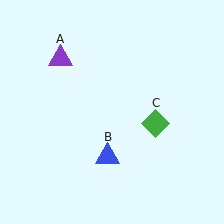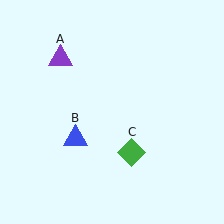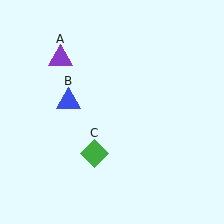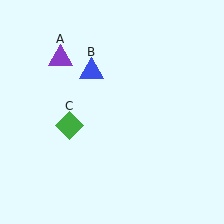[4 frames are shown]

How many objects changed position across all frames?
2 objects changed position: blue triangle (object B), green diamond (object C).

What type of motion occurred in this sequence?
The blue triangle (object B), green diamond (object C) rotated clockwise around the center of the scene.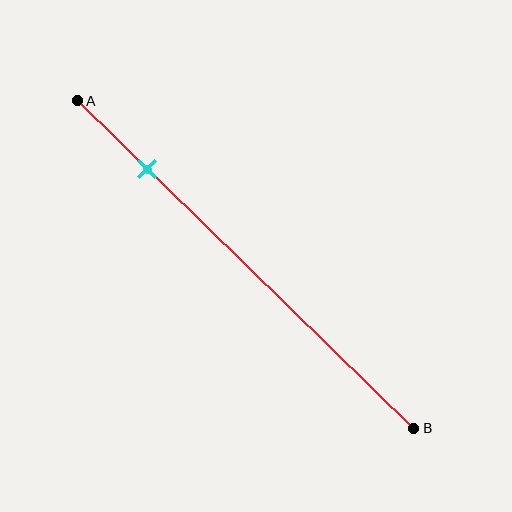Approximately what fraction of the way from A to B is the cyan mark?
The cyan mark is approximately 20% of the way from A to B.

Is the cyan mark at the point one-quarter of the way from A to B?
No, the mark is at about 20% from A, not at the 25% one-quarter point.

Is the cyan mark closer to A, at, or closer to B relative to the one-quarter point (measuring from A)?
The cyan mark is closer to point A than the one-quarter point of segment AB.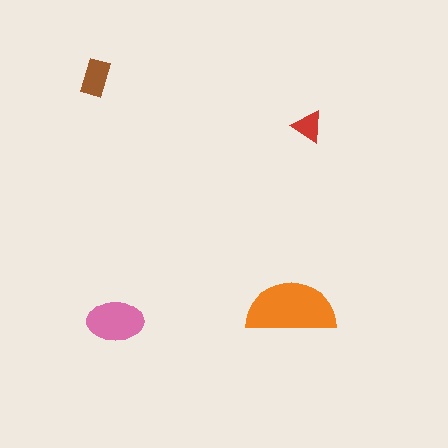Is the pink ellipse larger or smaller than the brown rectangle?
Larger.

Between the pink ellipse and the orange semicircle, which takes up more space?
The orange semicircle.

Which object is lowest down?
The pink ellipse is bottommost.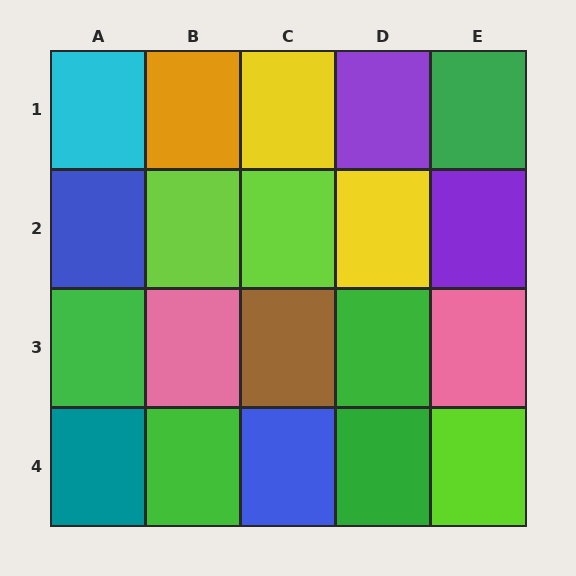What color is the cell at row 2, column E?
Purple.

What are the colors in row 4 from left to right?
Teal, green, blue, green, lime.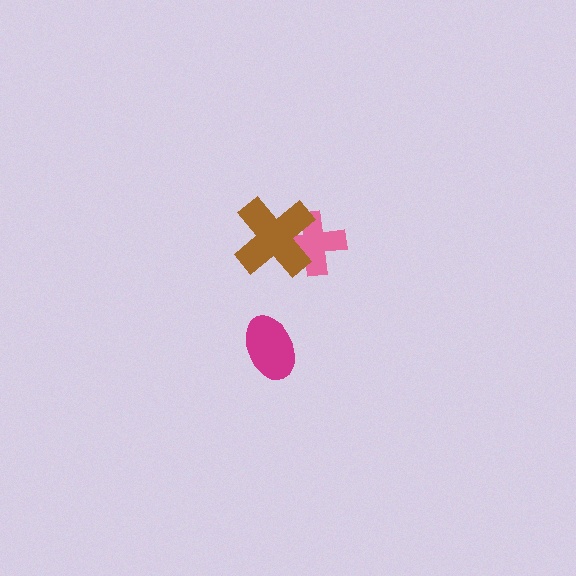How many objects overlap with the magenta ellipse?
0 objects overlap with the magenta ellipse.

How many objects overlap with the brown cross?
1 object overlaps with the brown cross.